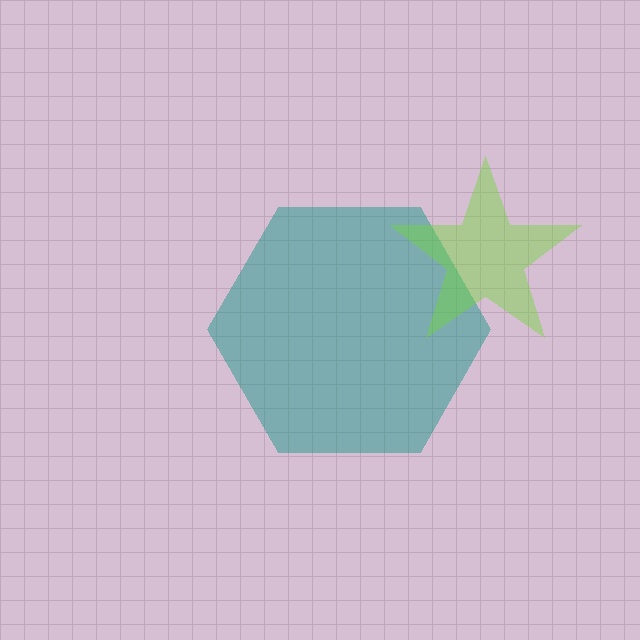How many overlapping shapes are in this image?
There are 2 overlapping shapes in the image.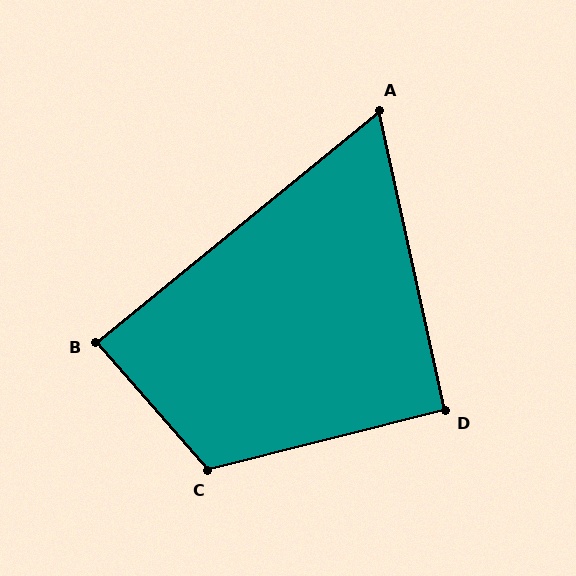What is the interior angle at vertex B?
Approximately 88 degrees (approximately right).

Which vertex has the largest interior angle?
C, at approximately 117 degrees.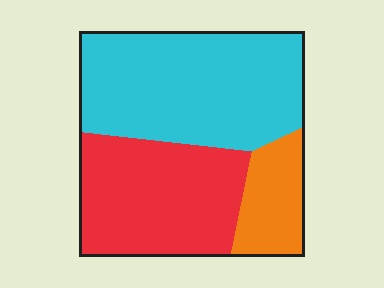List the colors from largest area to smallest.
From largest to smallest: cyan, red, orange.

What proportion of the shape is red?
Red takes up about three eighths (3/8) of the shape.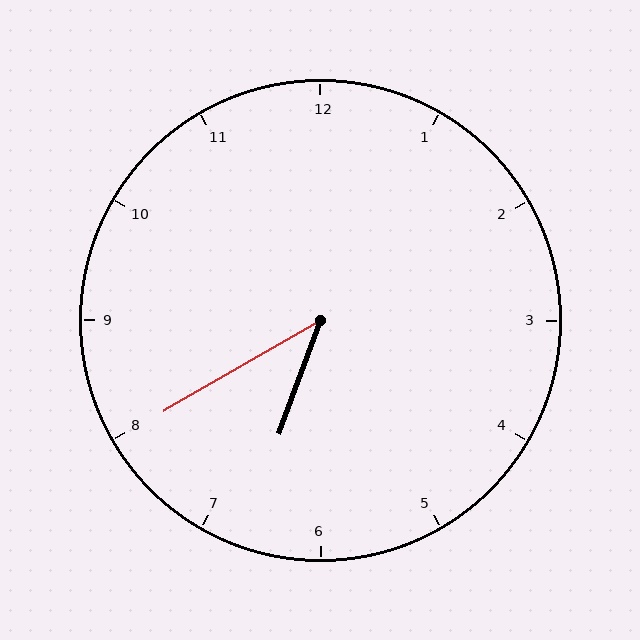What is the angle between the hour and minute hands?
Approximately 40 degrees.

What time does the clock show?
6:40.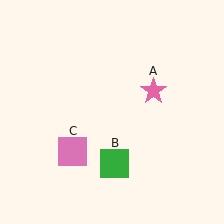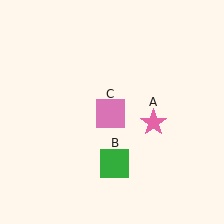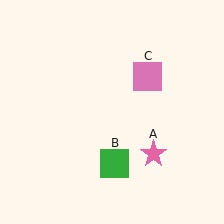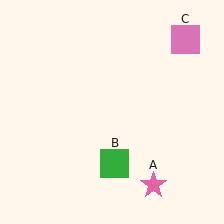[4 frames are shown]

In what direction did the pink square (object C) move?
The pink square (object C) moved up and to the right.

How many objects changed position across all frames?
2 objects changed position: pink star (object A), pink square (object C).